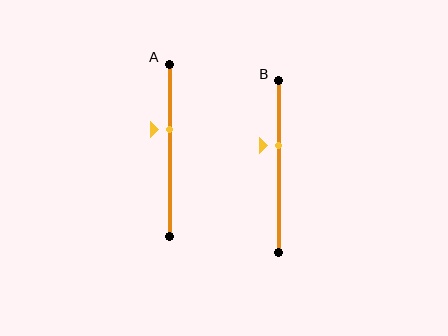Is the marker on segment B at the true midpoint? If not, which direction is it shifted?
No, the marker on segment B is shifted upward by about 12% of the segment length.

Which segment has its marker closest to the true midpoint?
Segment A has its marker closest to the true midpoint.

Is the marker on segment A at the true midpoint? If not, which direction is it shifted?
No, the marker on segment A is shifted upward by about 12% of the segment length.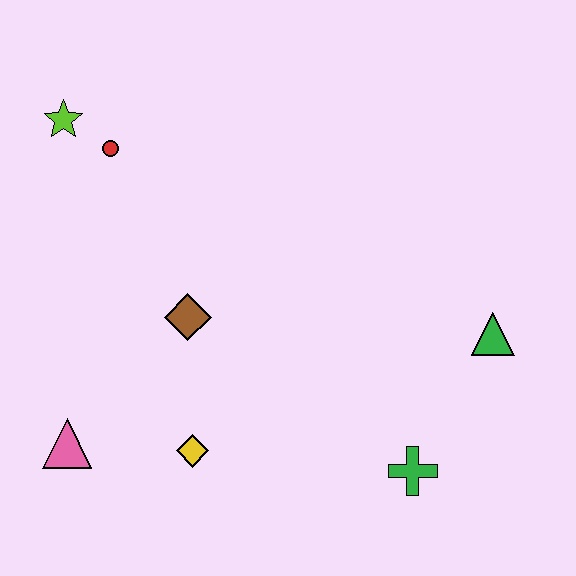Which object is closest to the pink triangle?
The yellow diamond is closest to the pink triangle.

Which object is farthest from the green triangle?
The lime star is farthest from the green triangle.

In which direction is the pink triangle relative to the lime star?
The pink triangle is below the lime star.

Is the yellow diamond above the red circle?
No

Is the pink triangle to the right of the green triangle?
No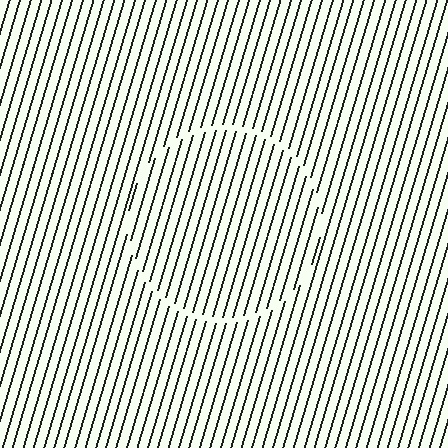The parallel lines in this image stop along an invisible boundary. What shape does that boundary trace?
An illusory circle. The interior of the shape contains the same grating, shifted by half a period — the contour is defined by the phase discontinuity where line-ends from the inner and outer gratings abut.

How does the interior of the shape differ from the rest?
The interior of the shape contains the same grating, shifted by half a period — the contour is defined by the phase discontinuity where line-ends from the inner and outer gratings abut.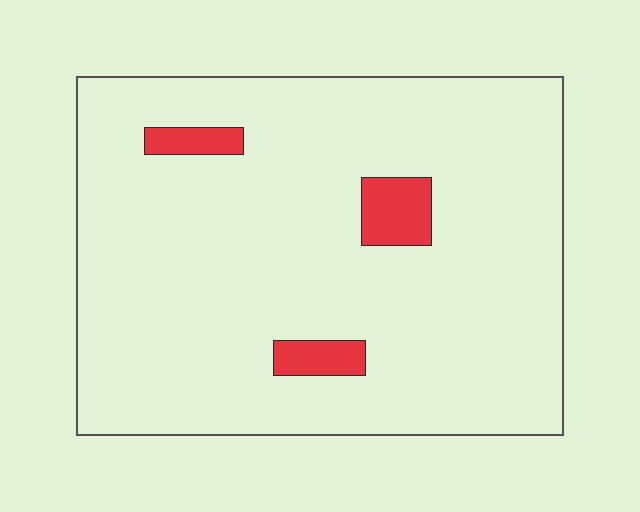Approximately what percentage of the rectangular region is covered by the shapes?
Approximately 5%.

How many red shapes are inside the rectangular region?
3.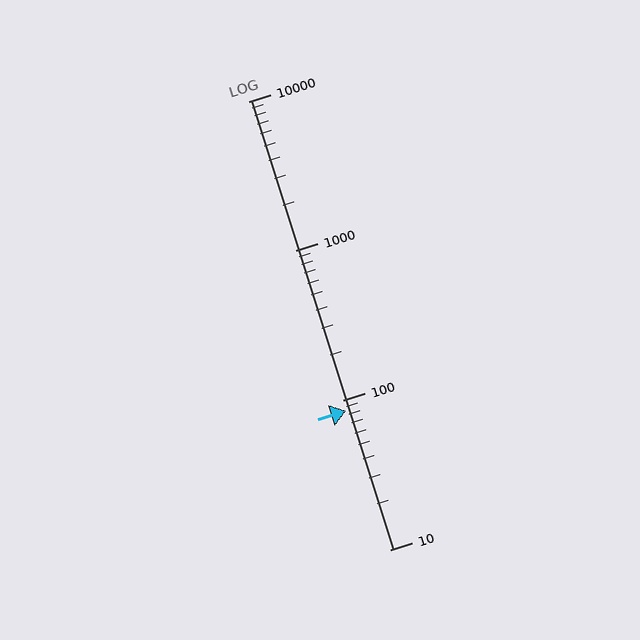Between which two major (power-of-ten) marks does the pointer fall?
The pointer is between 10 and 100.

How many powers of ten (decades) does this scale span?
The scale spans 3 decades, from 10 to 10000.